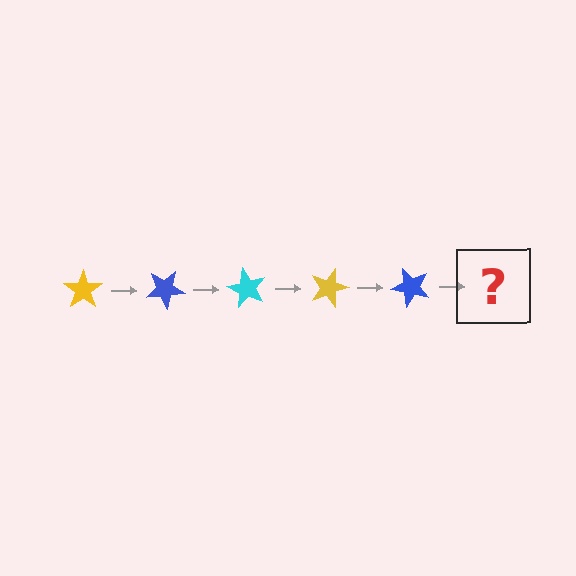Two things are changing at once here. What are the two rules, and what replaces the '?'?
The two rules are that it rotates 30 degrees each step and the color cycles through yellow, blue, and cyan. The '?' should be a cyan star, rotated 150 degrees from the start.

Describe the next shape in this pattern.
It should be a cyan star, rotated 150 degrees from the start.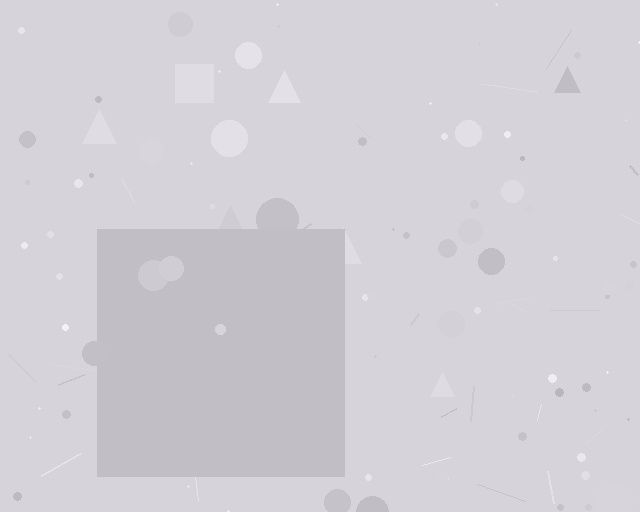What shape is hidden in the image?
A square is hidden in the image.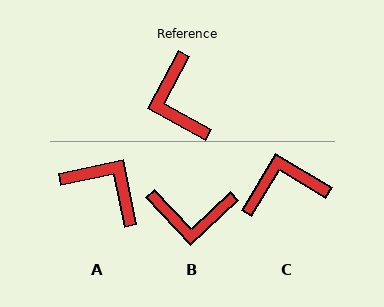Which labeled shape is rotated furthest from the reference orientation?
A, about 140 degrees away.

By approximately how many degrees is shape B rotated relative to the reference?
Approximately 72 degrees counter-clockwise.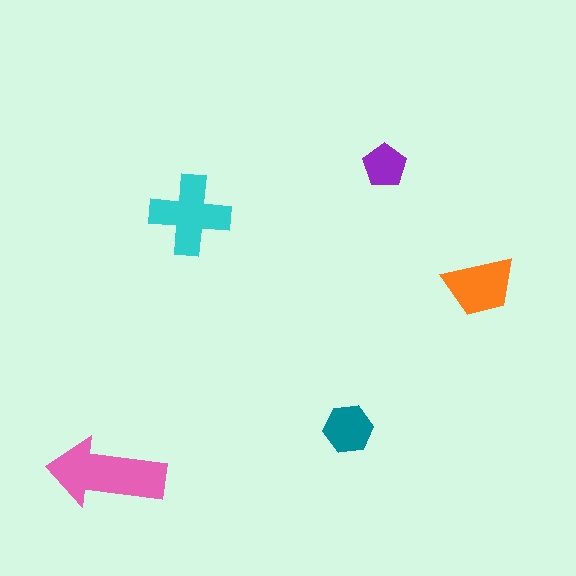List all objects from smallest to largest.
The purple pentagon, the teal hexagon, the orange trapezoid, the cyan cross, the pink arrow.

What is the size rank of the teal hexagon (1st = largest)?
4th.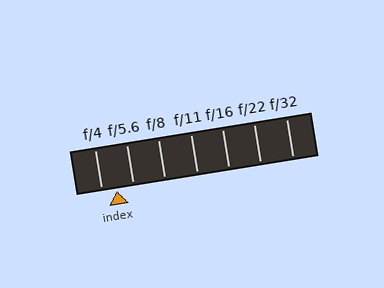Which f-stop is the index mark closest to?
The index mark is closest to f/4.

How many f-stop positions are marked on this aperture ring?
There are 7 f-stop positions marked.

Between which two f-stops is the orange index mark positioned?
The index mark is between f/4 and f/5.6.